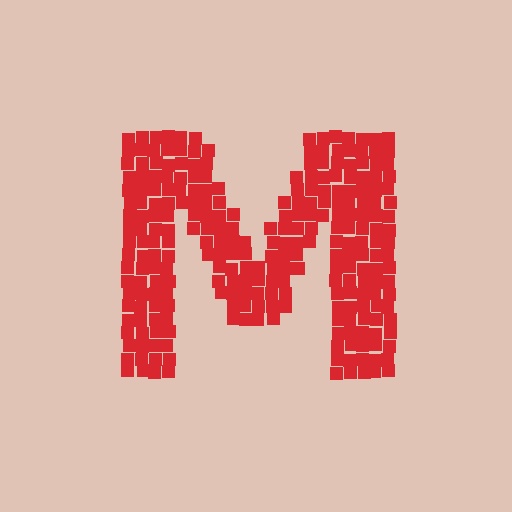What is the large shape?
The large shape is the letter M.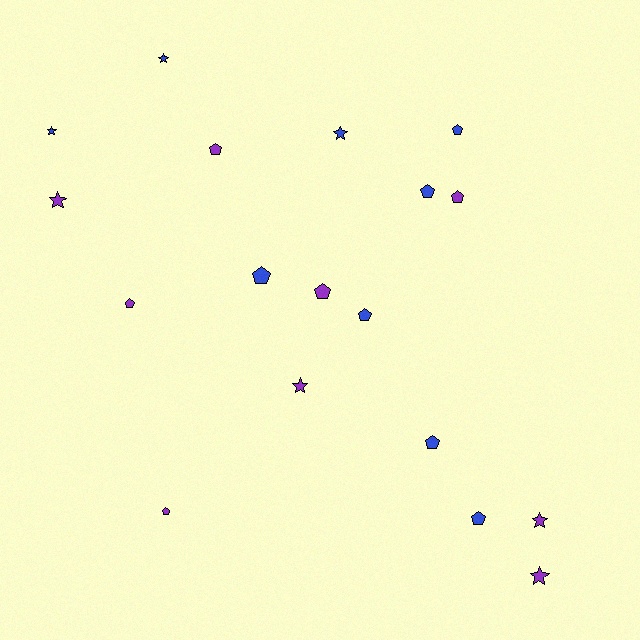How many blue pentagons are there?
There are 6 blue pentagons.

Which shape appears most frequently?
Pentagon, with 11 objects.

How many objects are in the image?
There are 18 objects.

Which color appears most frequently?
Blue, with 9 objects.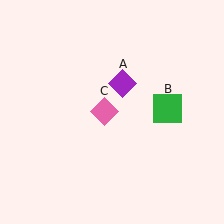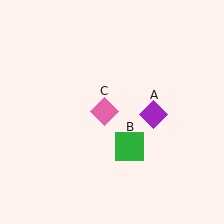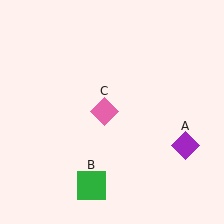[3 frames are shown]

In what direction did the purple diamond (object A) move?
The purple diamond (object A) moved down and to the right.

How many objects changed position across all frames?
2 objects changed position: purple diamond (object A), green square (object B).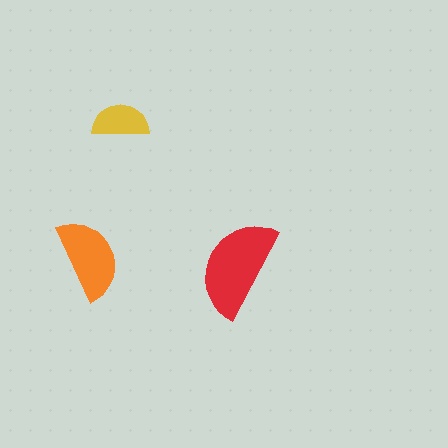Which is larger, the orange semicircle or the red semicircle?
The red one.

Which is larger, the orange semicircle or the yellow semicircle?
The orange one.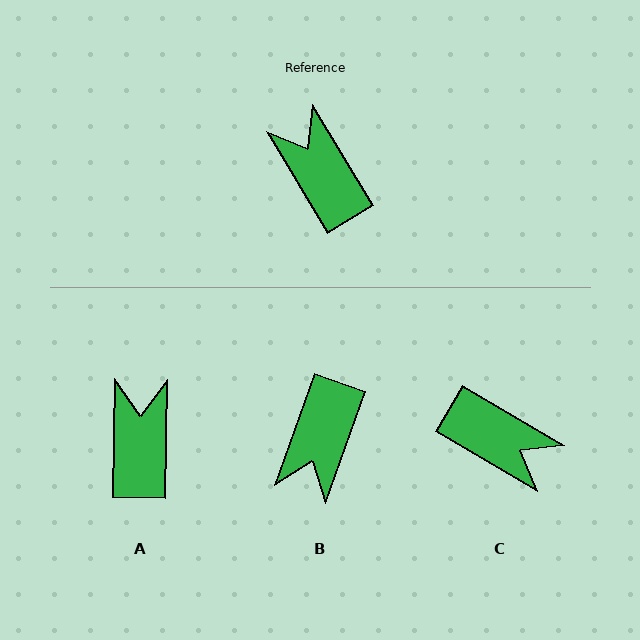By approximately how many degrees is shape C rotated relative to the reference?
Approximately 152 degrees clockwise.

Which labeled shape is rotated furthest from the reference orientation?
C, about 152 degrees away.